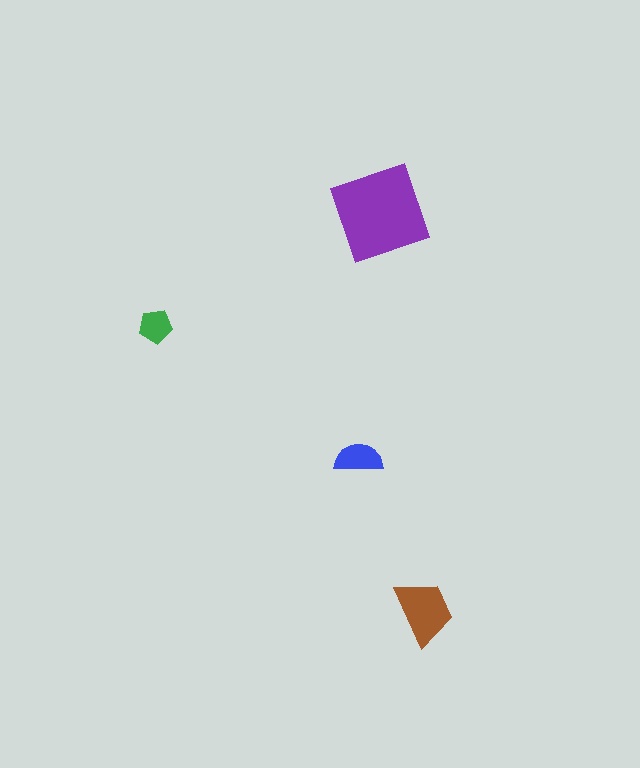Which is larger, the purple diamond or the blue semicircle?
The purple diamond.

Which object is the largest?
The purple diamond.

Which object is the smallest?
The green pentagon.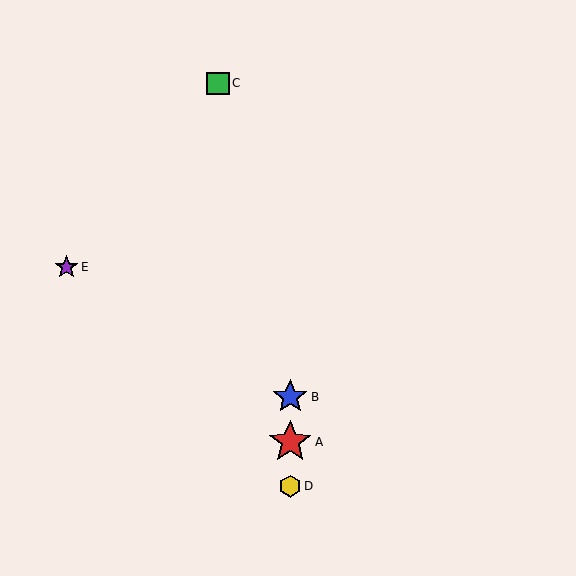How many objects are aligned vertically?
3 objects (A, B, D) are aligned vertically.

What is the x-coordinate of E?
Object E is at x≈67.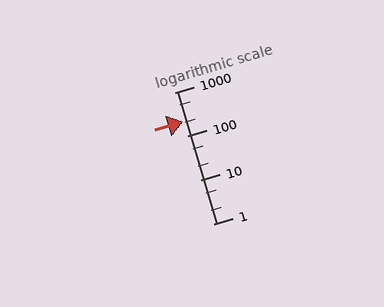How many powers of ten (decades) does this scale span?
The scale spans 3 decades, from 1 to 1000.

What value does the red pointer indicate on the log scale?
The pointer indicates approximately 210.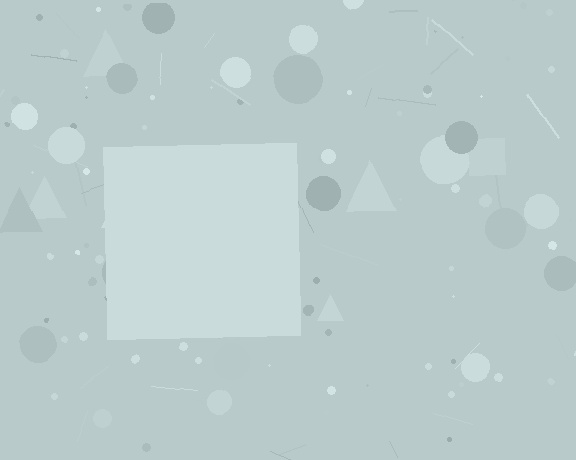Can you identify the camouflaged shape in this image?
The camouflaged shape is a square.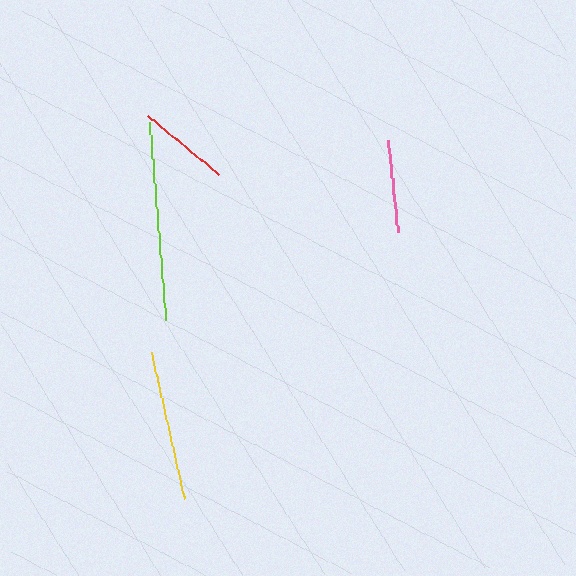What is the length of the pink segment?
The pink segment is approximately 93 pixels long.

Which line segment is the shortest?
The red line is the shortest at approximately 93 pixels.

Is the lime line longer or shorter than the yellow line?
The lime line is longer than the yellow line.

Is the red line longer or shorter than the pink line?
The pink line is longer than the red line.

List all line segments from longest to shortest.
From longest to shortest: lime, yellow, pink, red.